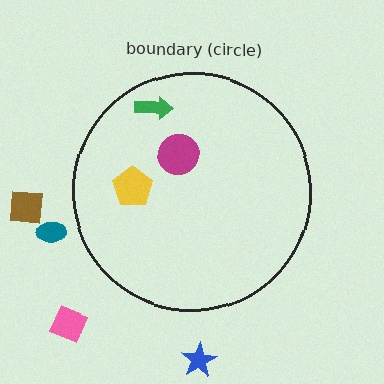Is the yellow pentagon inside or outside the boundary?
Inside.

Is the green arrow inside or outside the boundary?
Inside.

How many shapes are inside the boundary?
3 inside, 4 outside.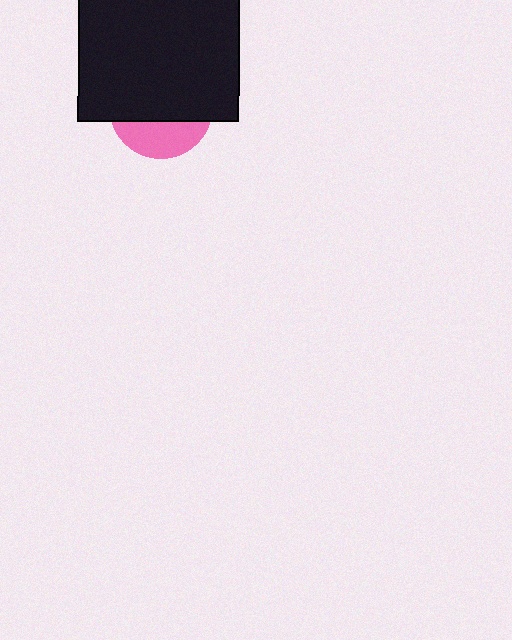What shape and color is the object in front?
The object in front is a black square.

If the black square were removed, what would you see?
You would see the complete pink circle.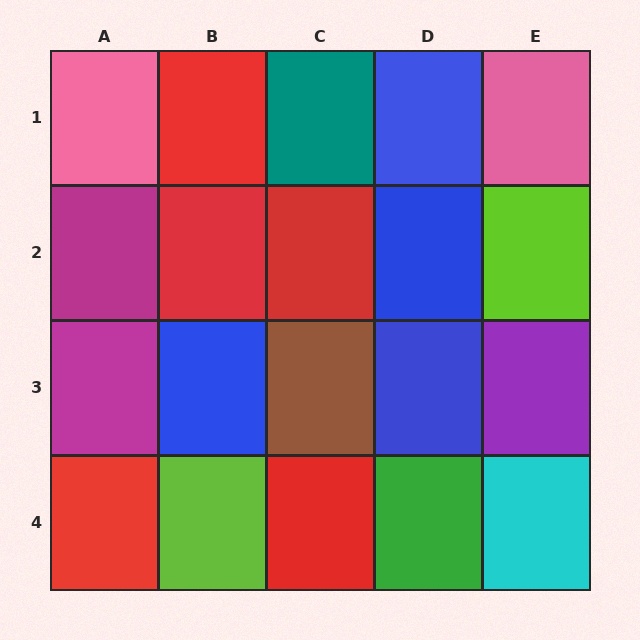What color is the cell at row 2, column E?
Lime.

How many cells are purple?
1 cell is purple.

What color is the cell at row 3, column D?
Blue.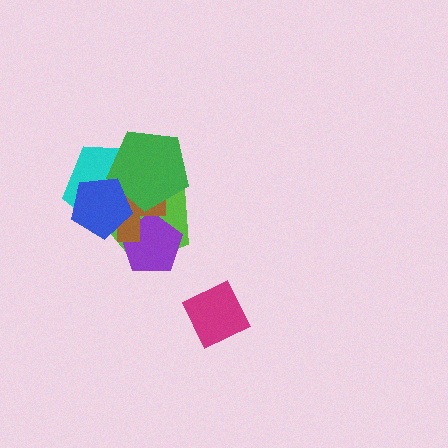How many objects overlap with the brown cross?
5 objects overlap with the brown cross.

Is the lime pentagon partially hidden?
Yes, it is partially covered by another shape.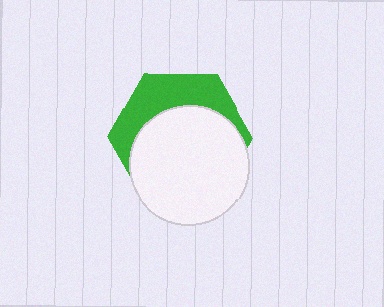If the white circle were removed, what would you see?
You would see the complete green hexagon.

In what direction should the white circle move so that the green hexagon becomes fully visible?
The white circle should move down. That is the shortest direction to clear the overlap and leave the green hexagon fully visible.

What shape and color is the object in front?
The object in front is a white circle.